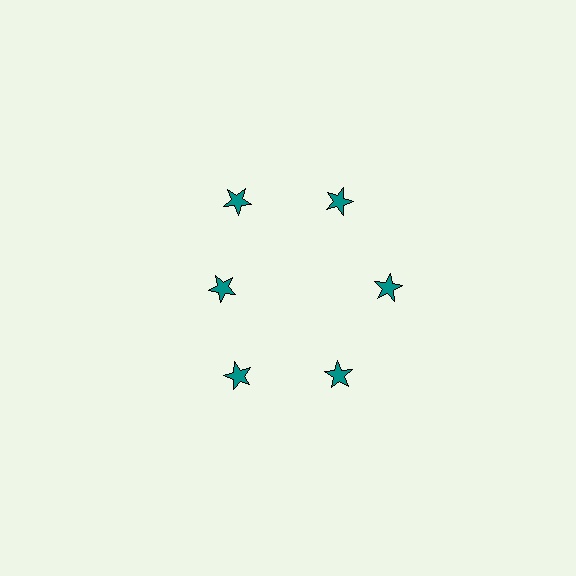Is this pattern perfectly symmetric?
No. The 6 teal stars are arranged in a ring, but one element near the 9 o'clock position is pulled inward toward the center, breaking the 6-fold rotational symmetry.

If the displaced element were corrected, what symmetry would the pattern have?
It would have 6-fold rotational symmetry — the pattern would map onto itself every 60 degrees.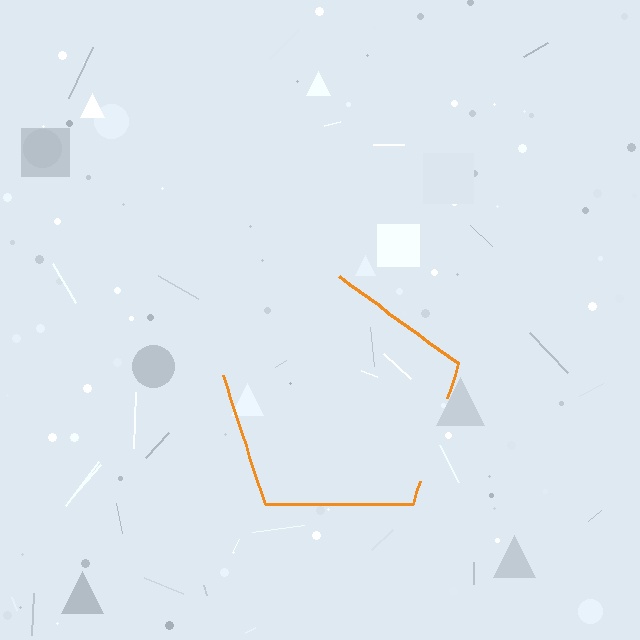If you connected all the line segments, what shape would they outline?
They would outline a pentagon.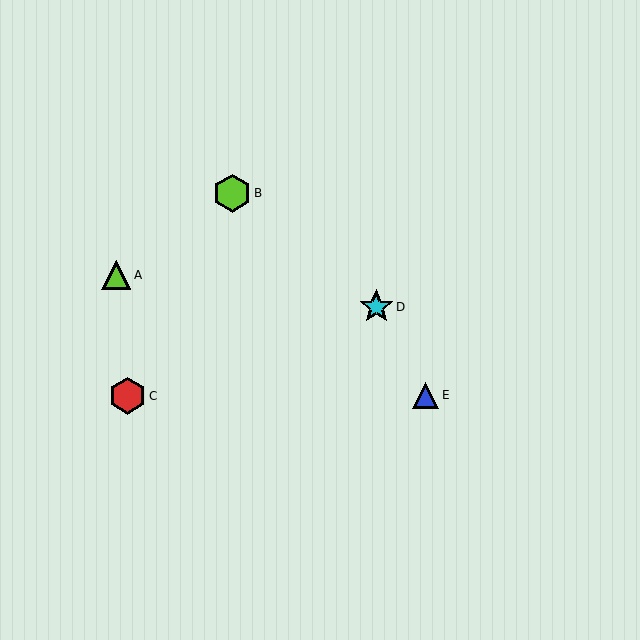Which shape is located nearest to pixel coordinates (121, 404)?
The red hexagon (labeled C) at (128, 396) is nearest to that location.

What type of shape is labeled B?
Shape B is a lime hexagon.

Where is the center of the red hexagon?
The center of the red hexagon is at (128, 396).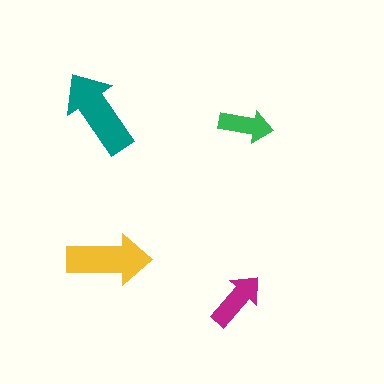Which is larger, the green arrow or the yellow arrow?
The yellow one.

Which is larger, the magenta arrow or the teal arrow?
The teal one.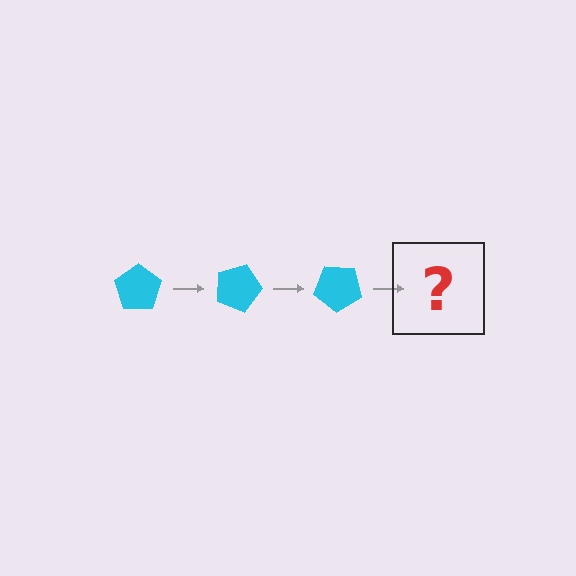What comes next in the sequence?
The next element should be a cyan pentagon rotated 60 degrees.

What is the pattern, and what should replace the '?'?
The pattern is that the pentagon rotates 20 degrees each step. The '?' should be a cyan pentagon rotated 60 degrees.